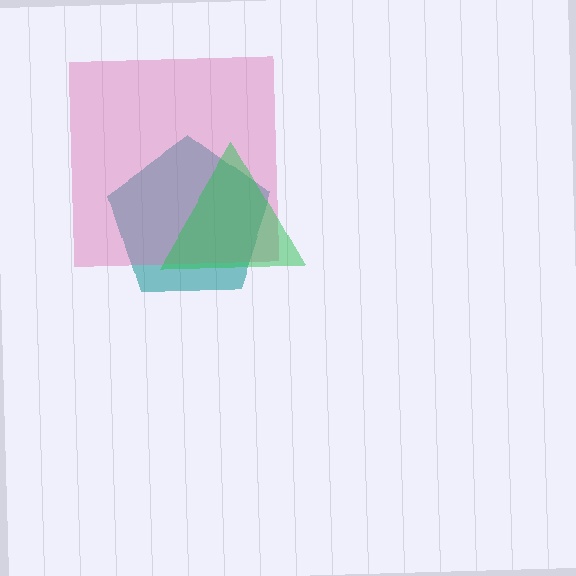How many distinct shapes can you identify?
There are 3 distinct shapes: a teal pentagon, a pink square, a green triangle.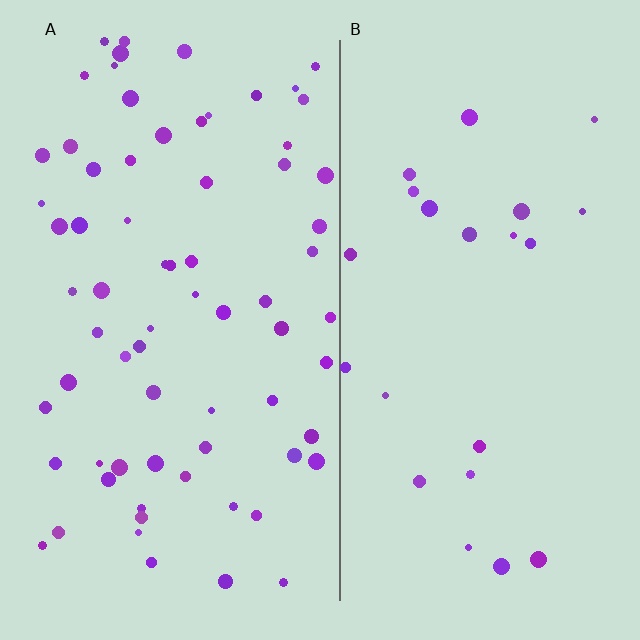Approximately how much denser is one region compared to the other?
Approximately 3.1× — region A over region B.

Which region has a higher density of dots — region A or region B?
A (the left).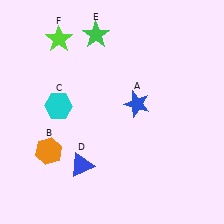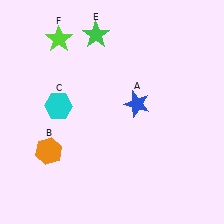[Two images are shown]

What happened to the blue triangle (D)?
The blue triangle (D) was removed in Image 2. It was in the bottom-left area of Image 1.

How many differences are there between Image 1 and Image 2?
There is 1 difference between the two images.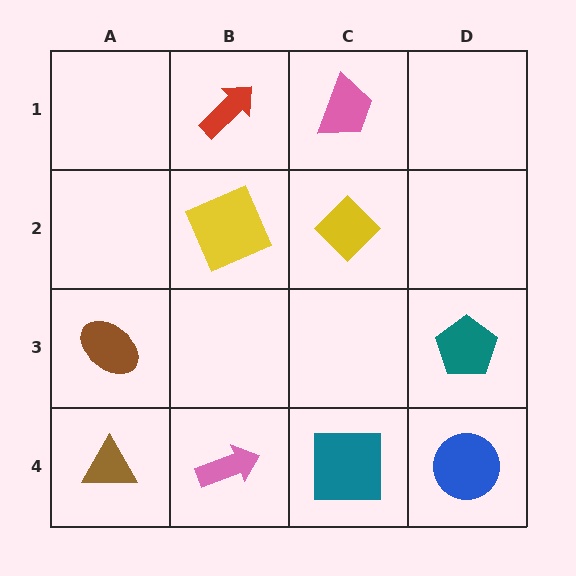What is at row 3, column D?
A teal pentagon.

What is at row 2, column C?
A yellow diamond.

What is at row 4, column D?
A blue circle.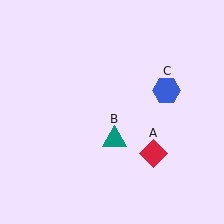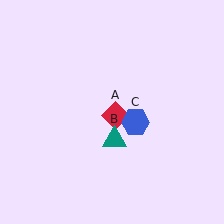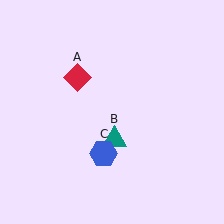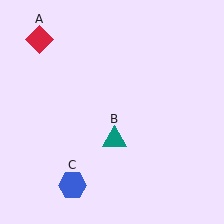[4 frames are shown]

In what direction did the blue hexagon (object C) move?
The blue hexagon (object C) moved down and to the left.